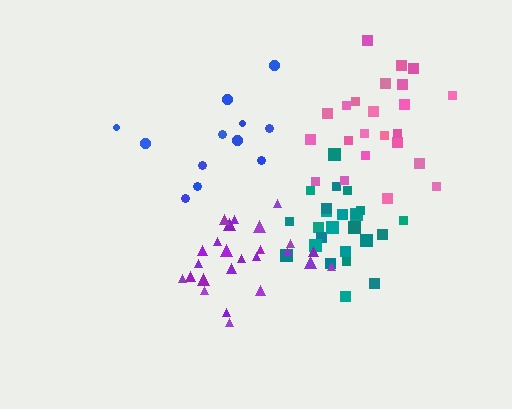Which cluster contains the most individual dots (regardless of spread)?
Teal (25).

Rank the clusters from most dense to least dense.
teal, purple, blue, pink.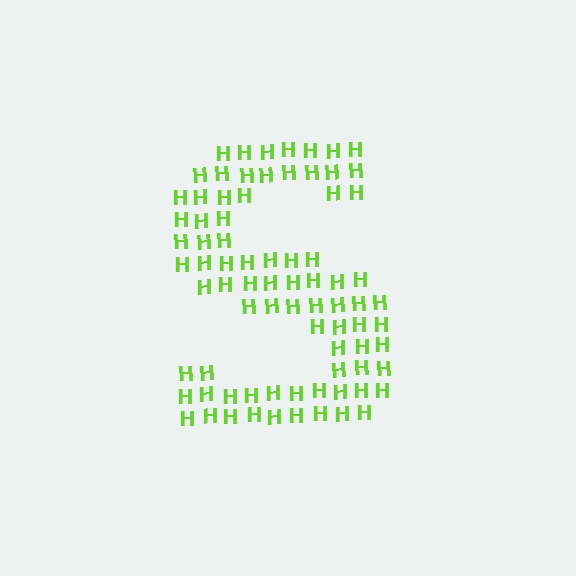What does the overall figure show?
The overall figure shows the letter S.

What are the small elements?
The small elements are letter H's.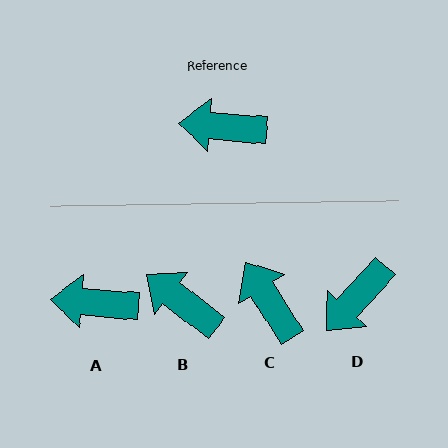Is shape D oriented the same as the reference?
No, it is off by about 53 degrees.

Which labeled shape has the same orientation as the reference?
A.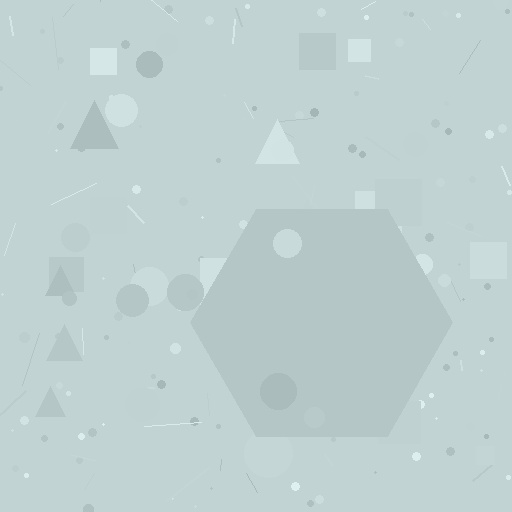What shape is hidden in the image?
A hexagon is hidden in the image.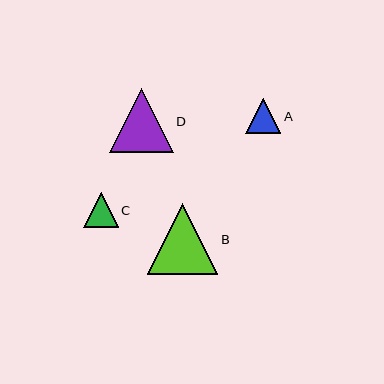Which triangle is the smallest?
Triangle C is the smallest with a size of approximately 35 pixels.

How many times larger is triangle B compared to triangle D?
Triangle B is approximately 1.1 times the size of triangle D.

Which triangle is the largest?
Triangle B is the largest with a size of approximately 70 pixels.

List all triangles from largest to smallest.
From largest to smallest: B, D, A, C.